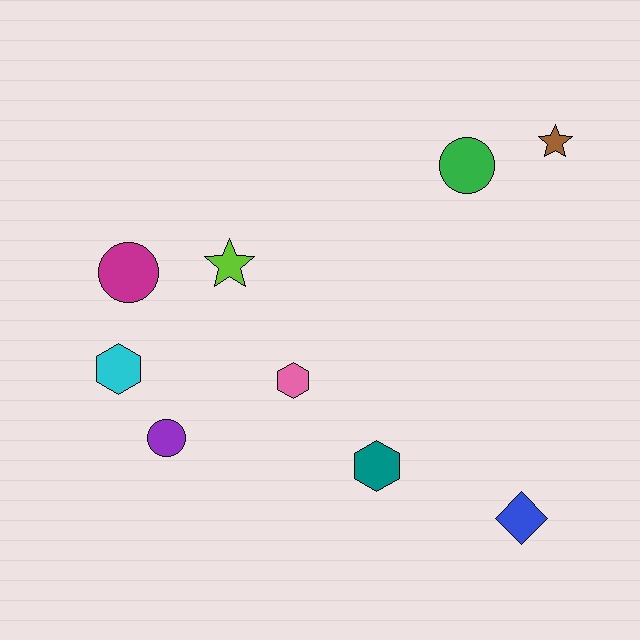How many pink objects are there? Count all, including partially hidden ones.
There is 1 pink object.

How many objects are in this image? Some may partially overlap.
There are 9 objects.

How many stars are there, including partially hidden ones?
There are 2 stars.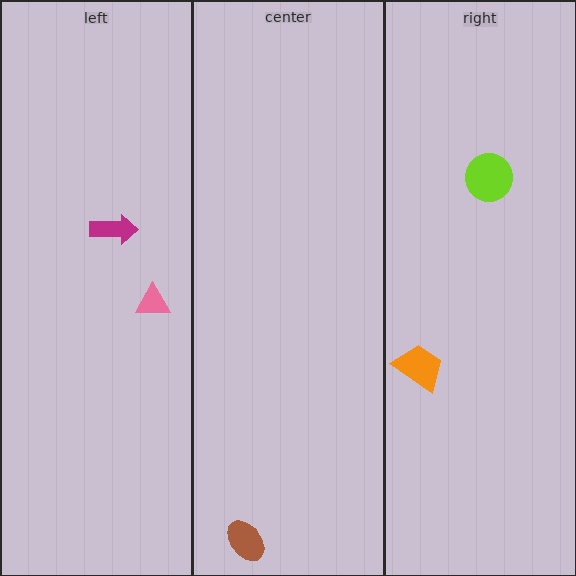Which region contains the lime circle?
The right region.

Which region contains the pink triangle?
The left region.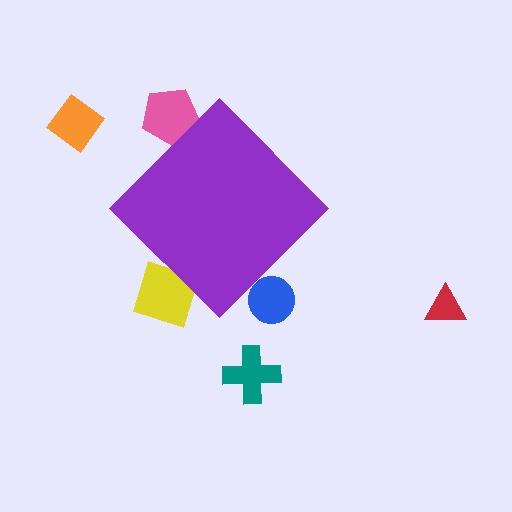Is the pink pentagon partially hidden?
Yes, the pink pentagon is partially hidden behind the purple diamond.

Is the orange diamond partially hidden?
No, the orange diamond is fully visible.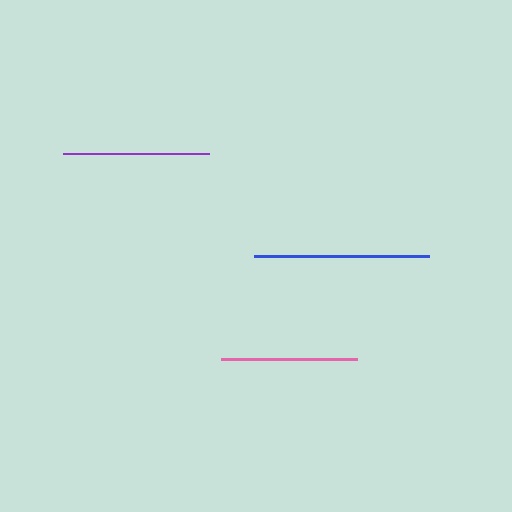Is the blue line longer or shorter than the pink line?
The blue line is longer than the pink line.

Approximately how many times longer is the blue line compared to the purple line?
The blue line is approximately 1.2 times the length of the purple line.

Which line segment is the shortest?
The pink line is the shortest at approximately 136 pixels.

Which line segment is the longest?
The blue line is the longest at approximately 175 pixels.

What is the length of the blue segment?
The blue segment is approximately 175 pixels long.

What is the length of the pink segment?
The pink segment is approximately 136 pixels long.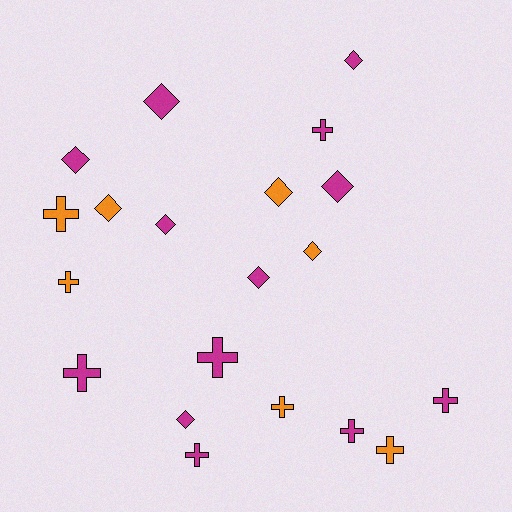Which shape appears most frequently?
Diamond, with 10 objects.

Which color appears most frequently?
Magenta, with 13 objects.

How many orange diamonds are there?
There are 3 orange diamonds.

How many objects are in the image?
There are 20 objects.